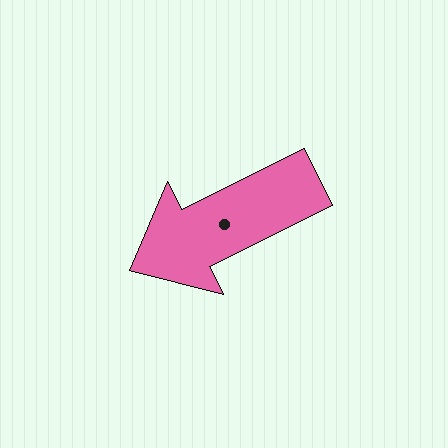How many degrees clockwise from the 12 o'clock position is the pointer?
Approximately 244 degrees.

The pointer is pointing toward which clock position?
Roughly 8 o'clock.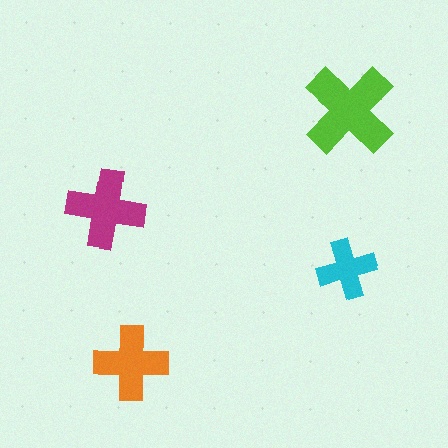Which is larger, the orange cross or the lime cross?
The lime one.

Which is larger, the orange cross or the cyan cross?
The orange one.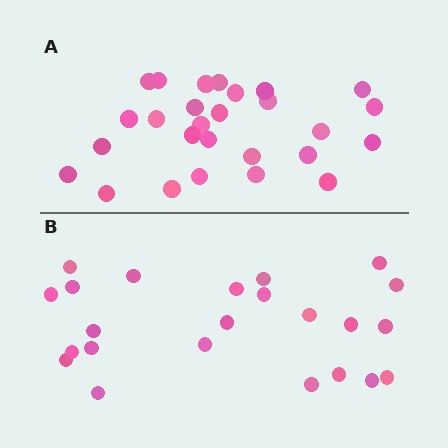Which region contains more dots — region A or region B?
Region A (the top region) has more dots.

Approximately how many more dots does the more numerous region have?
Region A has about 4 more dots than region B.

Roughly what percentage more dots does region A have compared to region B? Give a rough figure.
About 15% more.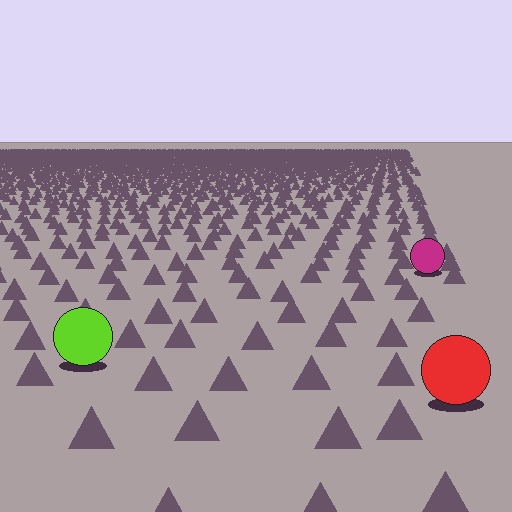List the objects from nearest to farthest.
From nearest to farthest: the red circle, the lime circle, the magenta circle.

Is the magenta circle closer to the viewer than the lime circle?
No. The lime circle is closer — you can tell from the texture gradient: the ground texture is coarser near it.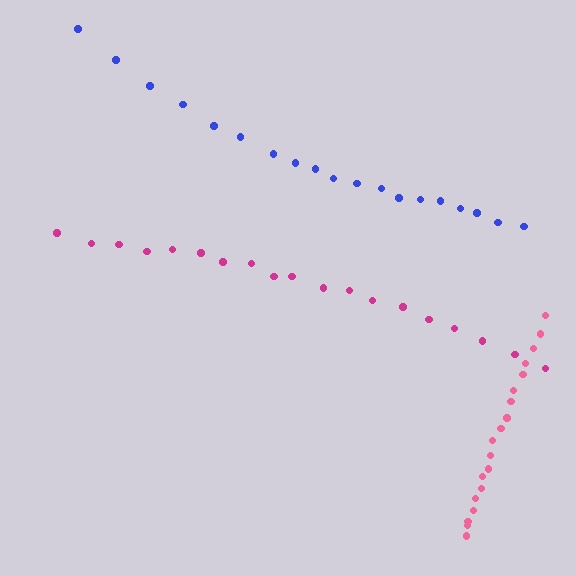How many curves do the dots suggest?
There are 3 distinct paths.